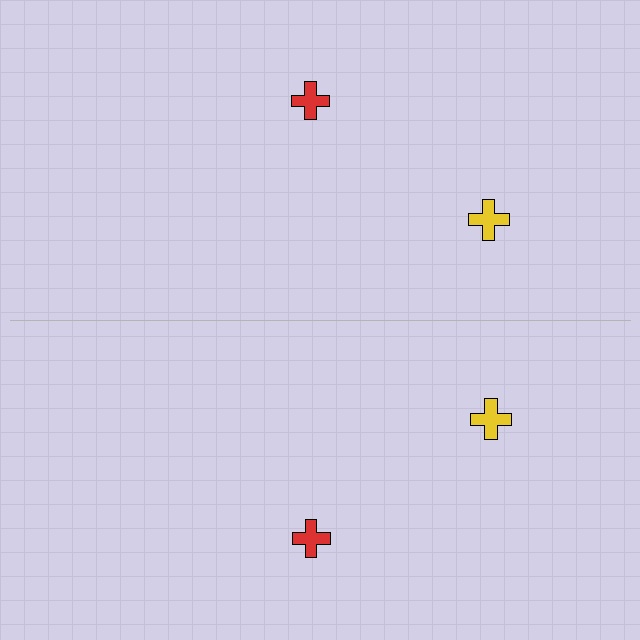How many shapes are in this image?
There are 4 shapes in this image.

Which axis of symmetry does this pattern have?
The pattern has a horizontal axis of symmetry running through the center of the image.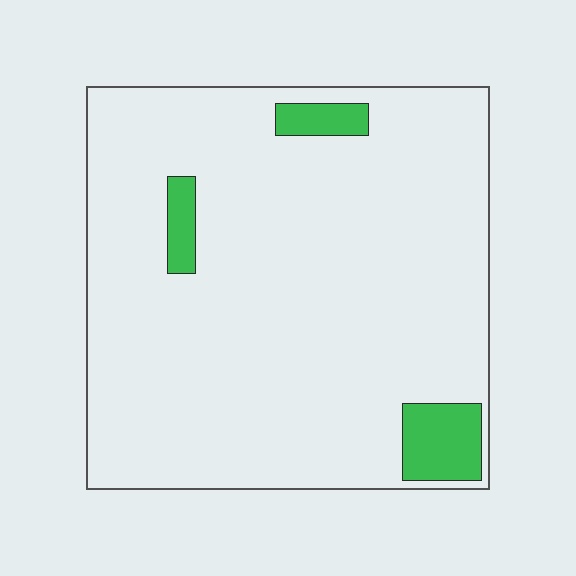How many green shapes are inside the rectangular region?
3.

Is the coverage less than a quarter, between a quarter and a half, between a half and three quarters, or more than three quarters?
Less than a quarter.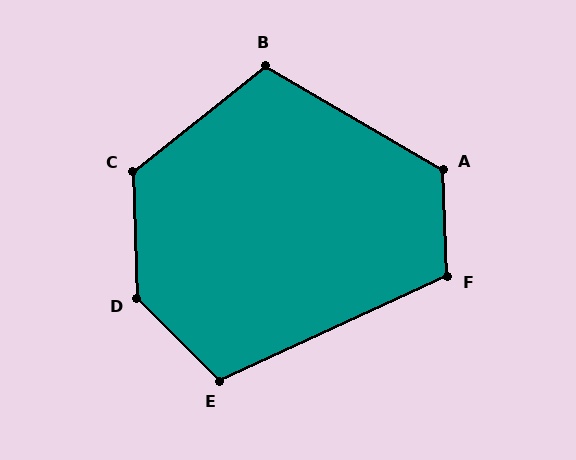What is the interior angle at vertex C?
Approximately 127 degrees (obtuse).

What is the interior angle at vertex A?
Approximately 123 degrees (obtuse).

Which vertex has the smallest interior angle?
E, at approximately 110 degrees.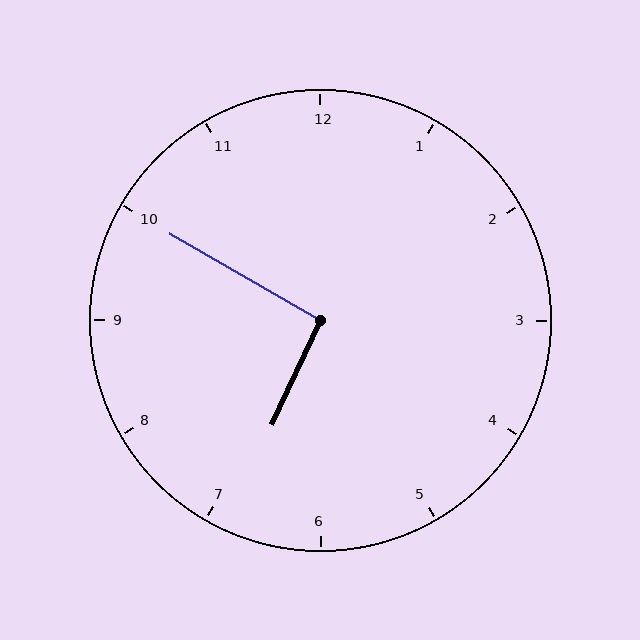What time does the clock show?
6:50.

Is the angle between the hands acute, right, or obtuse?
It is right.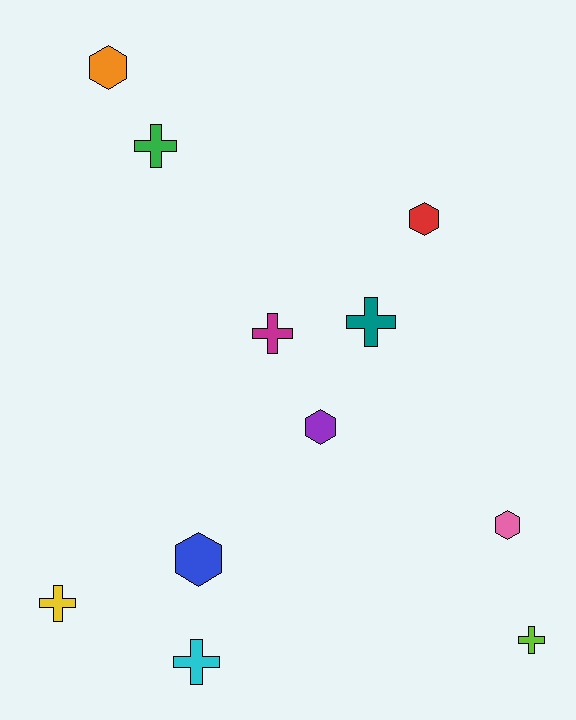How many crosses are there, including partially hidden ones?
There are 6 crosses.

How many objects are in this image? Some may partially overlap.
There are 11 objects.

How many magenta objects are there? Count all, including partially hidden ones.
There is 1 magenta object.